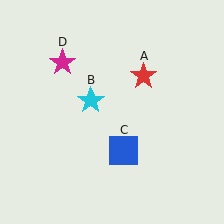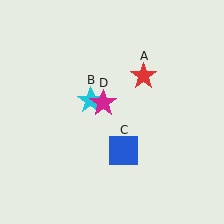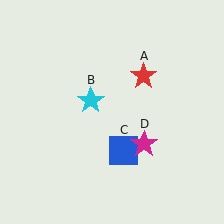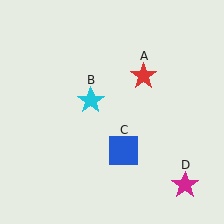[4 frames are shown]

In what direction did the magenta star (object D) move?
The magenta star (object D) moved down and to the right.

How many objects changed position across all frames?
1 object changed position: magenta star (object D).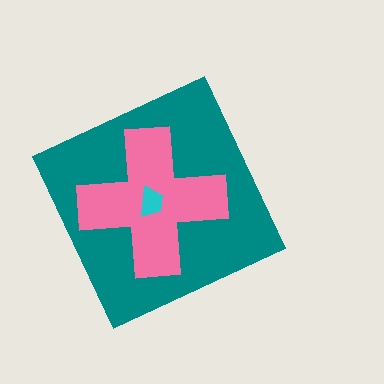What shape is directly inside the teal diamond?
The pink cross.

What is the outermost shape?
The teal diamond.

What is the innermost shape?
The cyan trapezoid.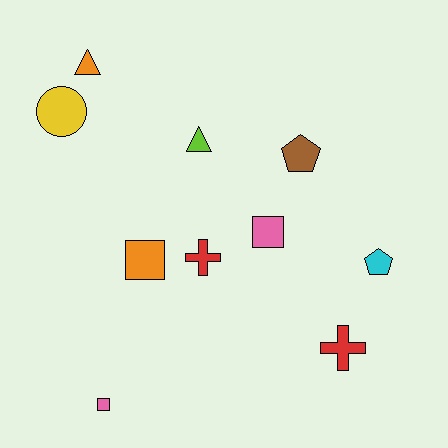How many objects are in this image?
There are 10 objects.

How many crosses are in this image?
There are 2 crosses.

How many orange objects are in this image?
There are 2 orange objects.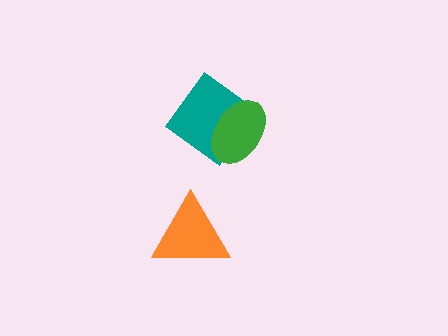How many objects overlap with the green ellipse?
1 object overlaps with the green ellipse.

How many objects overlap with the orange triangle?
0 objects overlap with the orange triangle.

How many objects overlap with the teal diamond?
1 object overlaps with the teal diamond.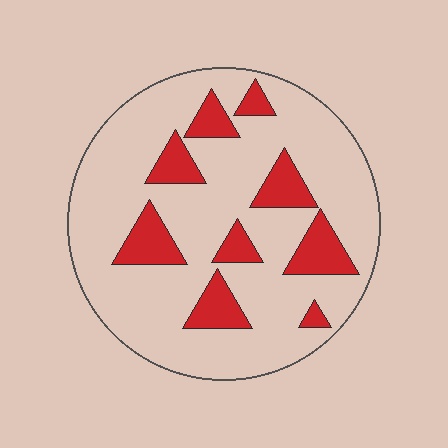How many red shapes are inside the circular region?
9.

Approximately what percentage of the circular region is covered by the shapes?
Approximately 20%.